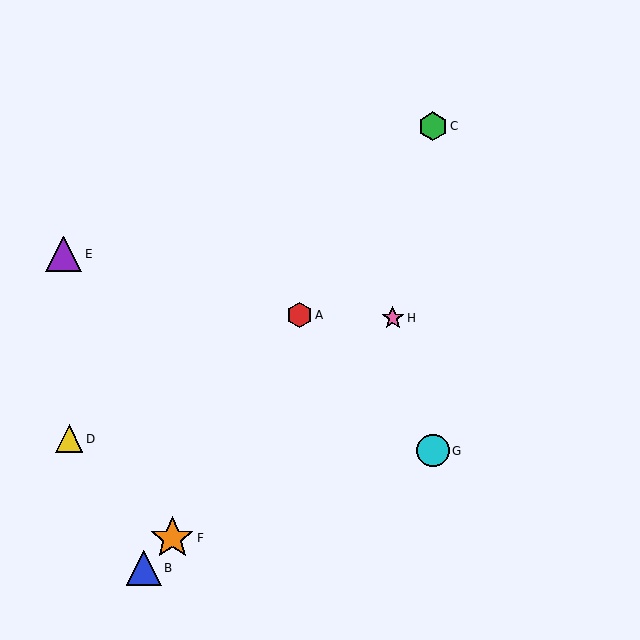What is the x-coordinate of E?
Object E is at x≈64.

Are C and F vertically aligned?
No, C is at x≈433 and F is at x≈172.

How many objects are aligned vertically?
2 objects (C, G) are aligned vertically.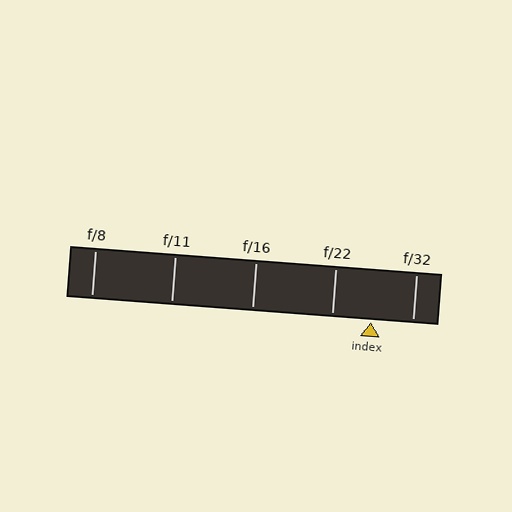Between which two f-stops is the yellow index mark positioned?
The index mark is between f/22 and f/32.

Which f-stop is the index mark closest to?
The index mark is closest to f/22.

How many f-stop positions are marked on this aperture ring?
There are 5 f-stop positions marked.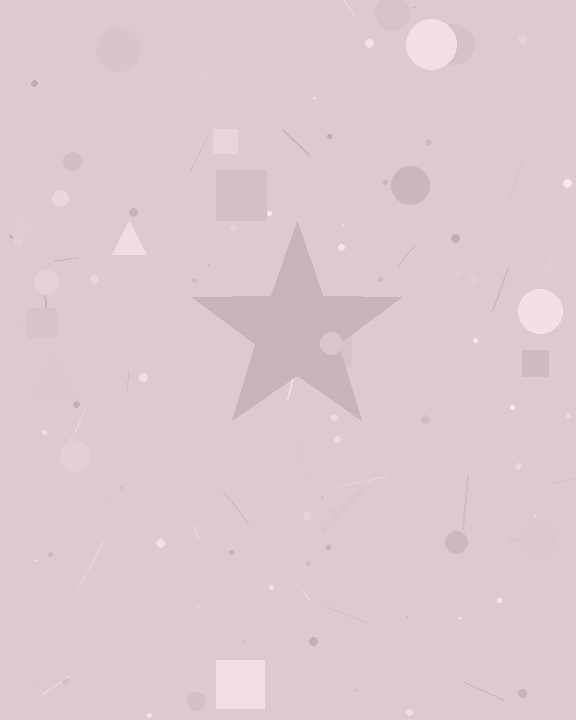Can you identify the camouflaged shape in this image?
The camouflaged shape is a star.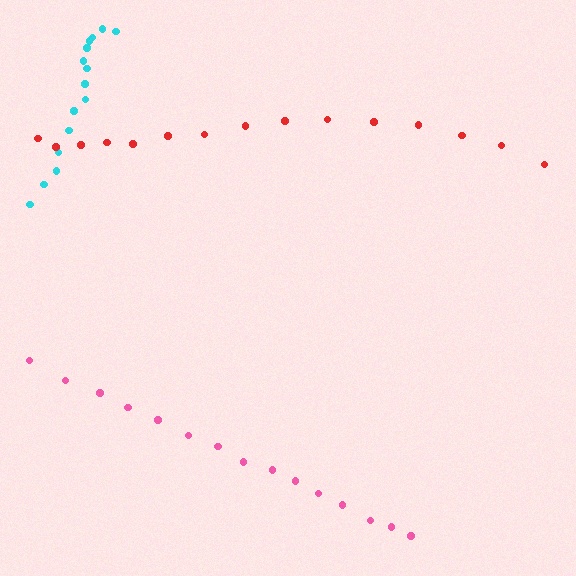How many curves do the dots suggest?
There are 3 distinct paths.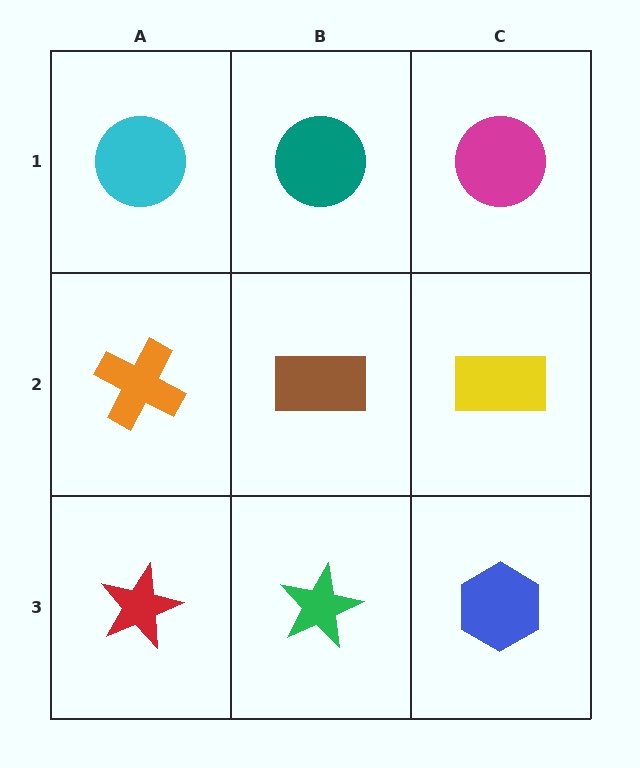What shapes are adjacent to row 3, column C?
A yellow rectangle (row 2, column C), a green star (row 3, column B).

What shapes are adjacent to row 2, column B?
A teal circle (row 1, column B), a green star (row 3, column B), an orange cross (row 2, column A), a yellow rectangle (row 2, column C).